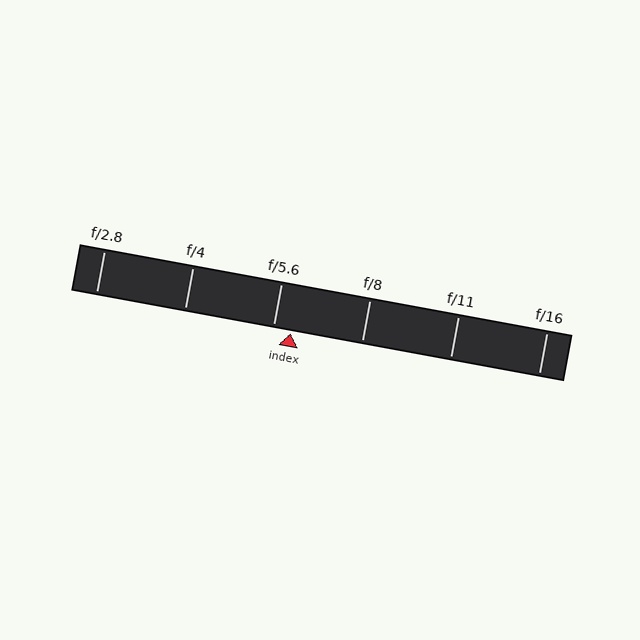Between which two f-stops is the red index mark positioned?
The index mark is between f/5.6 and f/8.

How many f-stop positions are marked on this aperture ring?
There are 6 f-stop positions marked.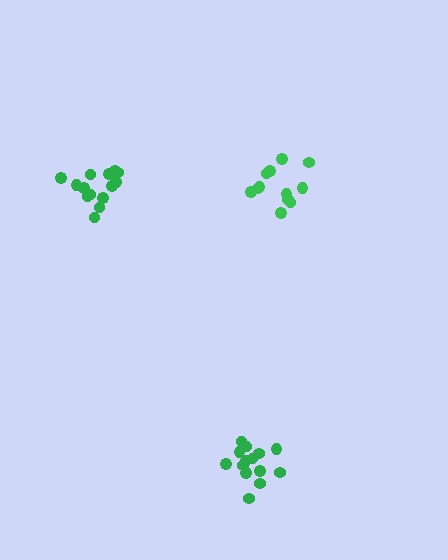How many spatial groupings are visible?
There are 3 spatial groupings.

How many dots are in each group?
Group 1: 12 dots, Group 2: 15 dots, Group 3: 14 dots (41 total).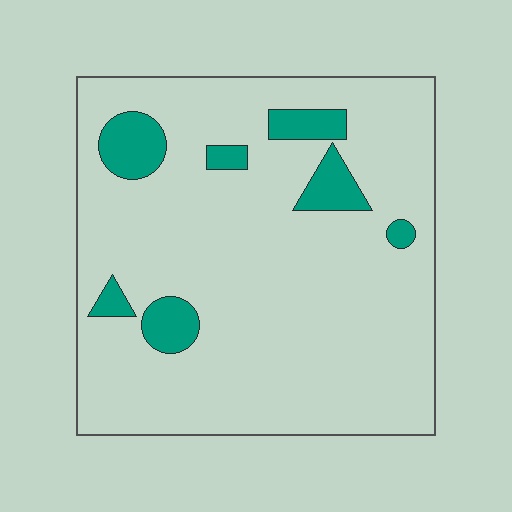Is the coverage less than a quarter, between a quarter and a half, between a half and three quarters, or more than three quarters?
Less than a quarter.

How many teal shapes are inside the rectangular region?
7.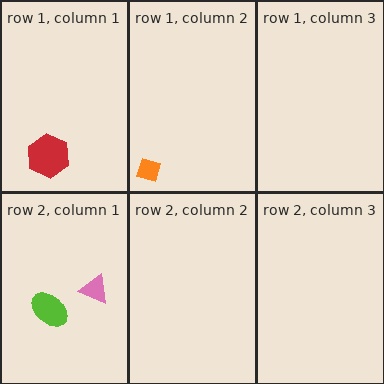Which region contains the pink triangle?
The row 2, column 1 region.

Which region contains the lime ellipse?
The row 2, column 1 region.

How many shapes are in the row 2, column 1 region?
2.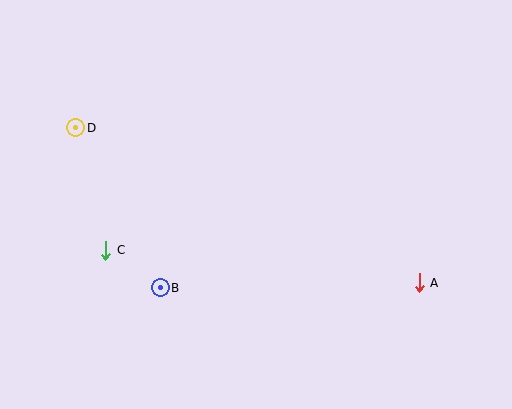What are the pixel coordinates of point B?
Point B is at (160, 288).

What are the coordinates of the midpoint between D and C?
The midpoint between D and C is at (91, 189).